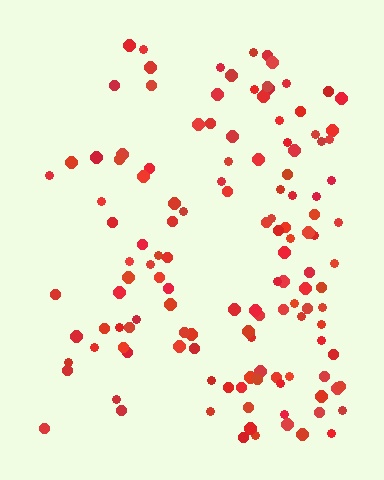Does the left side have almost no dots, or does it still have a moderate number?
Still a moderate number, just noticeably fewer than the right.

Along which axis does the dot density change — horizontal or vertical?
Horizontal.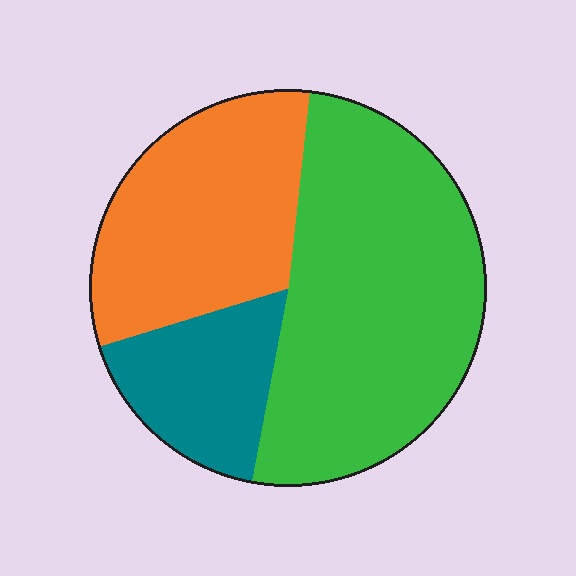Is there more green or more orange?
Green.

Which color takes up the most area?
Green, at roughly 50%.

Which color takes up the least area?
Teal, at roughly 15%.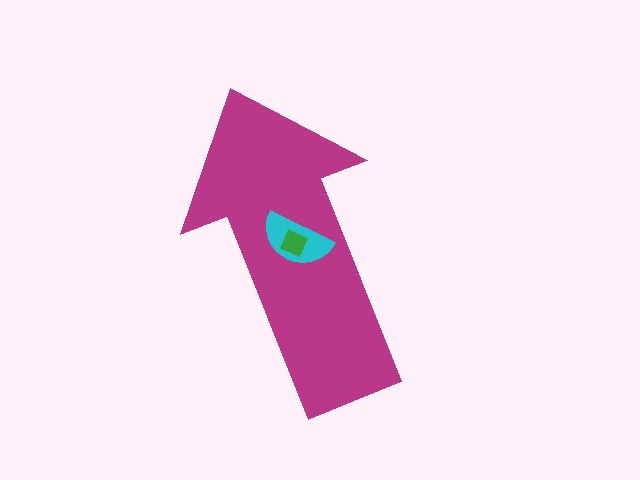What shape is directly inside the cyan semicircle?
The green diamond.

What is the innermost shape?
The green diamond.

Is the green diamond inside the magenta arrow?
Yes.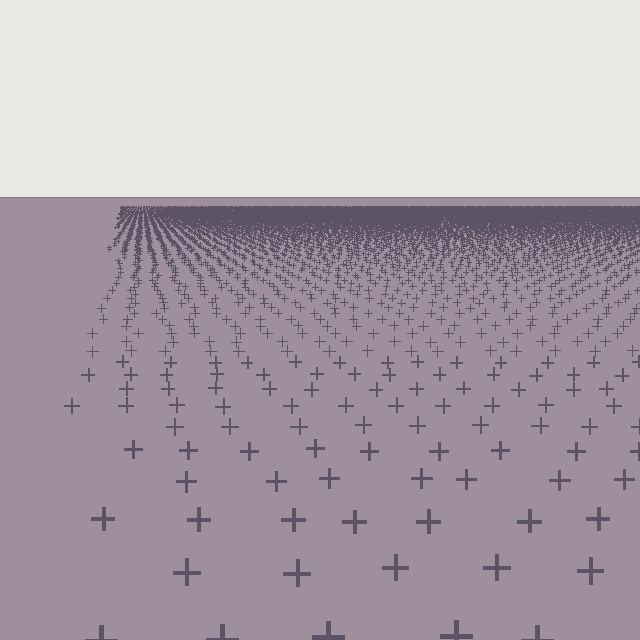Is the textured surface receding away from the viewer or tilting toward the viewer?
The surface is receding away from the viewer. Texture elements get smaller and denser toward the top.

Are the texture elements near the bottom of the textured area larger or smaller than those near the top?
Larger. Near the bottom, elements are closer to the viewer and appear at a bigger on-screen size.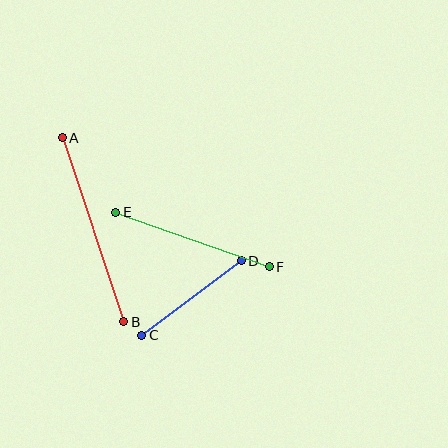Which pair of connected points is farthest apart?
Points A and B are farthest apart.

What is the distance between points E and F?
The distance is approximately 163 pixels.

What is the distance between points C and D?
The distance is approximately 125 pixels.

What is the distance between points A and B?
The distance is approximately 194 pixels.